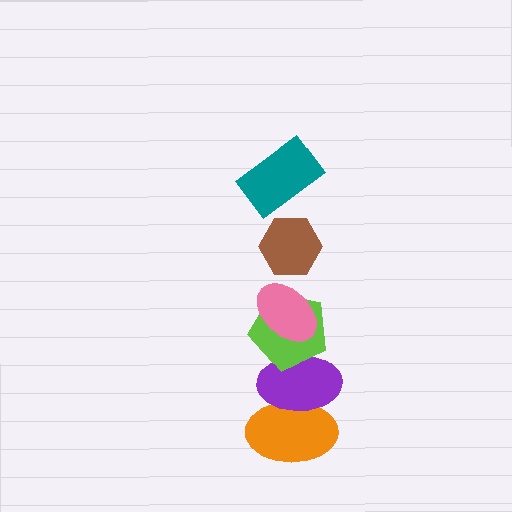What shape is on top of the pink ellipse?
The brown hexagon is on top of the pink ellipse.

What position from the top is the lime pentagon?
The lime pentagon is 4th from the top.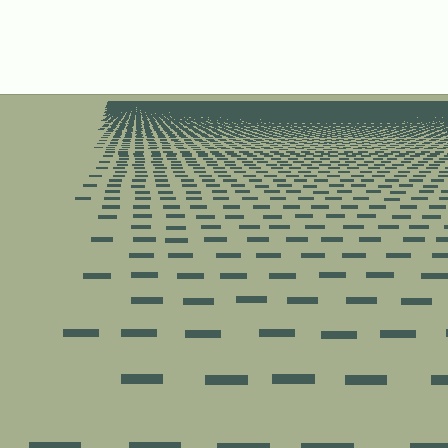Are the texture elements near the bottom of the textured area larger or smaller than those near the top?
Larger. Near the bottom, elements are closer to the viewer and appear at a bigger on-screen size.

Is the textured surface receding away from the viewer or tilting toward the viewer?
The surface is receding away from the viewer. Texture elements get smaller and denser toward the top.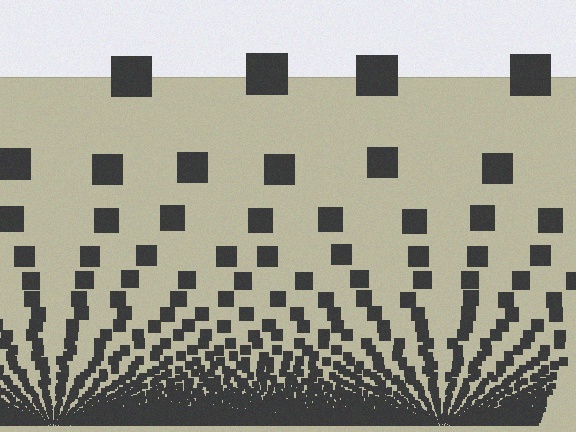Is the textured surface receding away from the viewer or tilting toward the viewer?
The surface appears to tilt toward the viewer. Texture elements get larger and sparser toward the top.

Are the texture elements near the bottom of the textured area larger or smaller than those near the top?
Smaller. The gradient is inverted — elements near the bottom are smaller and denser.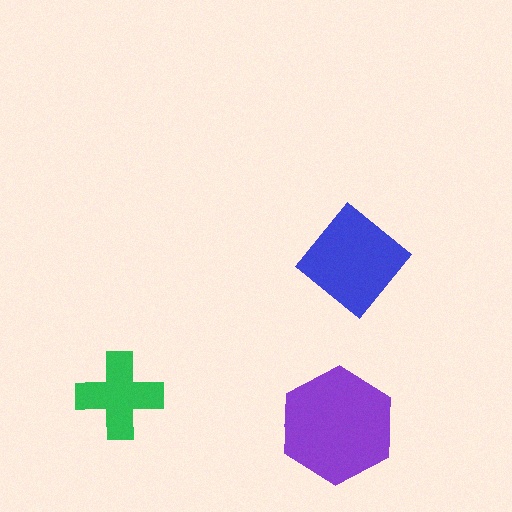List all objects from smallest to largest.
The green cross, the blue diamond, the purple hexagon.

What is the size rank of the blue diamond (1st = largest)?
2nd.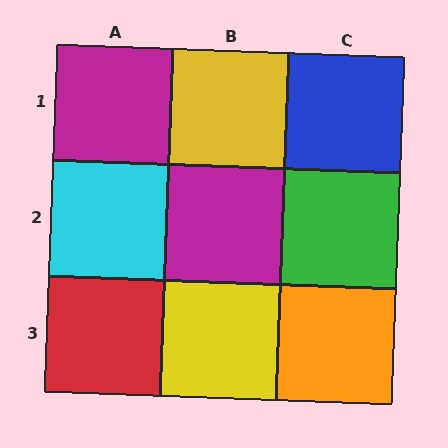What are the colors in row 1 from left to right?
Magenta, yellow, blue.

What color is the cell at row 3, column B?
Yellow.